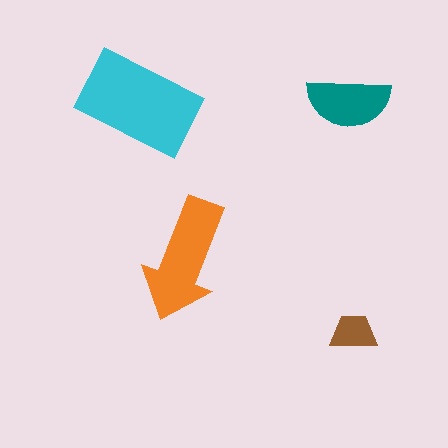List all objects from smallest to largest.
The brown trapezoid, the teal semicircle, the orange arrow, the cyan rectangle.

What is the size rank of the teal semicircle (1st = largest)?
3rd.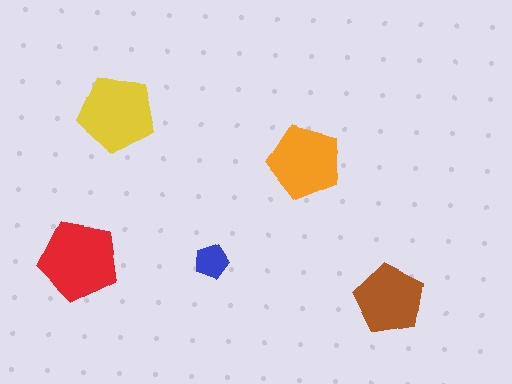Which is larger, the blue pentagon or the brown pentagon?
The brown one.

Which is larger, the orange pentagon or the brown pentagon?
The orange one.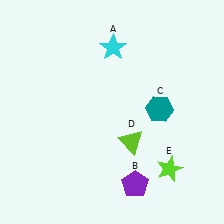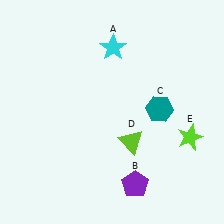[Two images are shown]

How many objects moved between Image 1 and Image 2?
1 object moved between the two images.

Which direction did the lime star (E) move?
The lime star (E) moved up.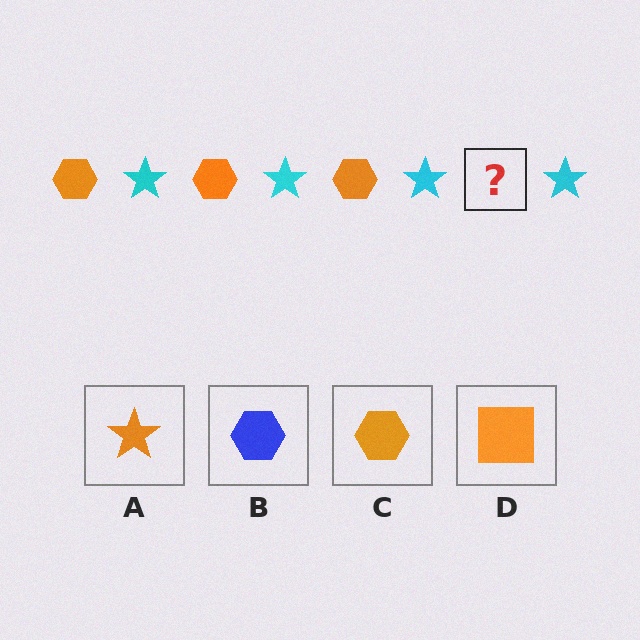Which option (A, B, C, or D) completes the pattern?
C.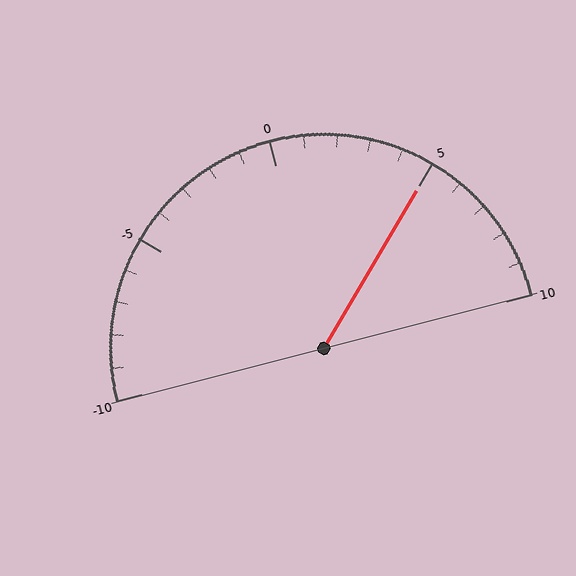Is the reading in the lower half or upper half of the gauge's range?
The reading is in the upper half of the range (-10 to 10).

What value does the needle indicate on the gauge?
The needle indicates approximately 5.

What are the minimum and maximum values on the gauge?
The gauge ranges from -10 to 10.